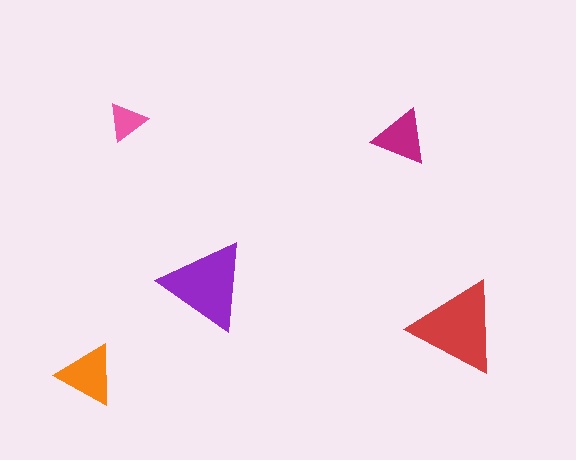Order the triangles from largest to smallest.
the red one, the purple one, the orange one, the magenta one, the pink one.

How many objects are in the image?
There are 5 objects in the image.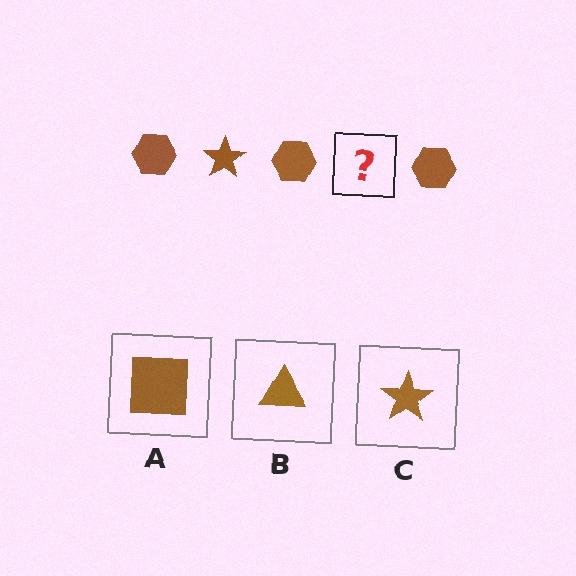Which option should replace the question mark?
Option C.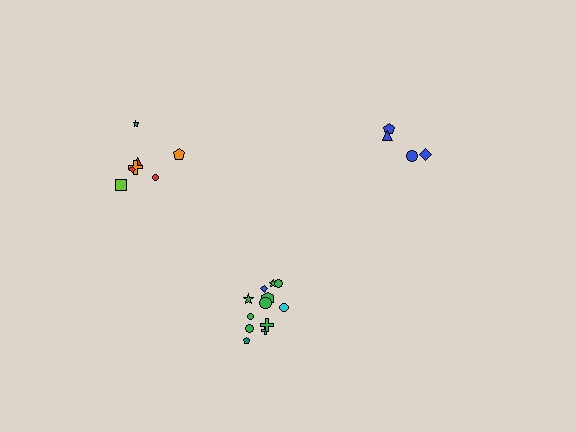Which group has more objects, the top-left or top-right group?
The top-left group.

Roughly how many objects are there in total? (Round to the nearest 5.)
Roughly 25 objects in total.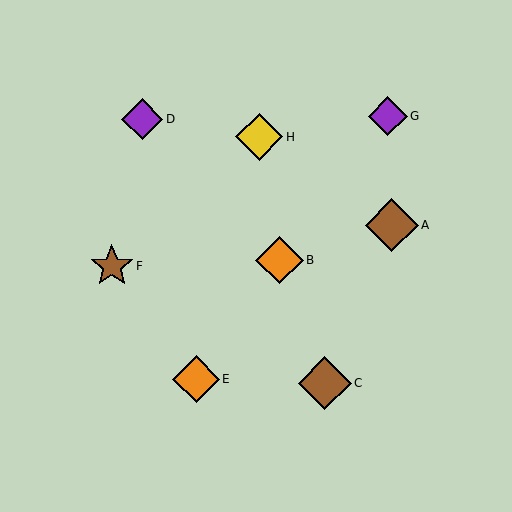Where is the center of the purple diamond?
The center of the purple diamond is at (388, 116).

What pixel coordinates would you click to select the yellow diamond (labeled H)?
Click at (259, 137) to select the yellow diamond H.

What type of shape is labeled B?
Shape B is an orange diamond.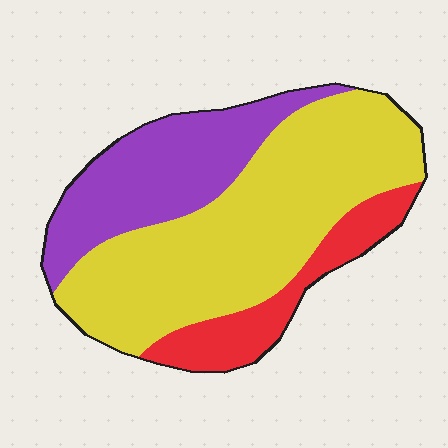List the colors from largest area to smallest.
From largest to smallest: yellow, purple, red.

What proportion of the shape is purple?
Purple covers roughly 30% of the shape.